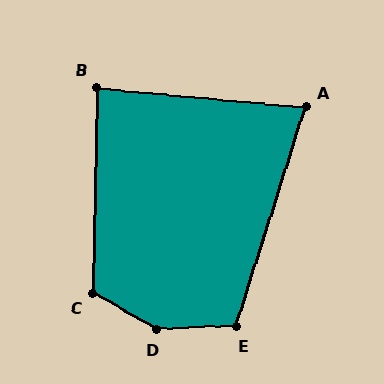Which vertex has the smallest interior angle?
A, at approximately 78 degrees.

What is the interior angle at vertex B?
Approximately 86 degrees (approximately right).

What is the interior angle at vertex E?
Approximately 109 degrees (obtuse).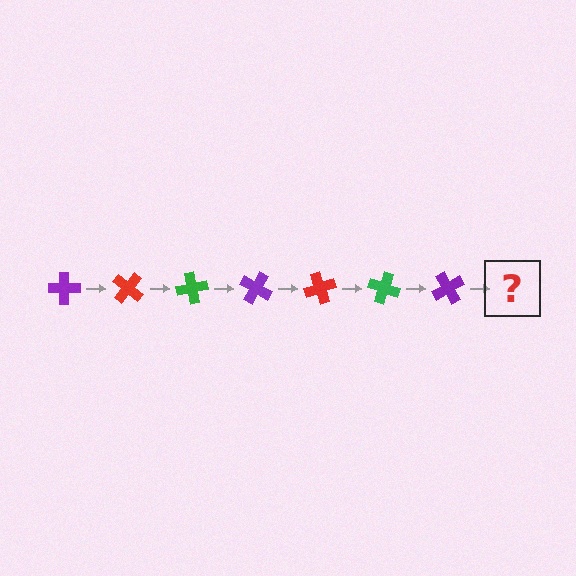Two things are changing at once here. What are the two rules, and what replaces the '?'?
The two rules are that it rotates 40 degrees each step and the color cycles through purple, red, and green. The '?' should be a red cross, rotated 280 degrees from the start.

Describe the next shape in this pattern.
It should be a red cross, rotated 280 degrees from the start.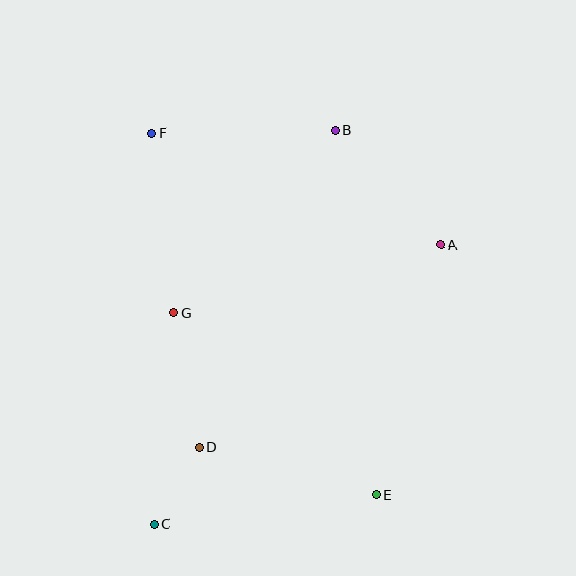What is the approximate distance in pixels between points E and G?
The distance between E and G is approximately 271 pixels.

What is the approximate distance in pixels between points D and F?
The distance between D and F is approximately 318 pixels.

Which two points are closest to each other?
Points C and D are closest to each other.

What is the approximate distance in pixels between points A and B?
The distance between A and B is approximately 155 pixels.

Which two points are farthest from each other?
Points B and C are farthest from each other.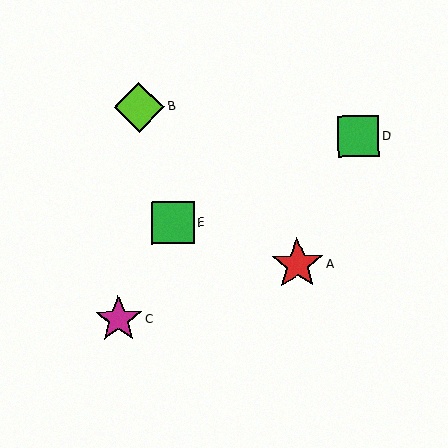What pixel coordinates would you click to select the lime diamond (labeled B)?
Click at (139, 107) to select the lime diamond B.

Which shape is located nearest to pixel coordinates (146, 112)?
The lime diamond (labeled B) at (139, 107) is nearest to that location.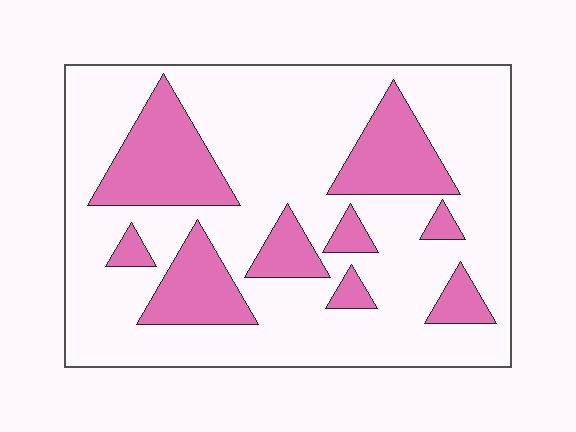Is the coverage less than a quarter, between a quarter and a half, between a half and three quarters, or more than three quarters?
Between a quarter and a half.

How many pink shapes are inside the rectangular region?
9.